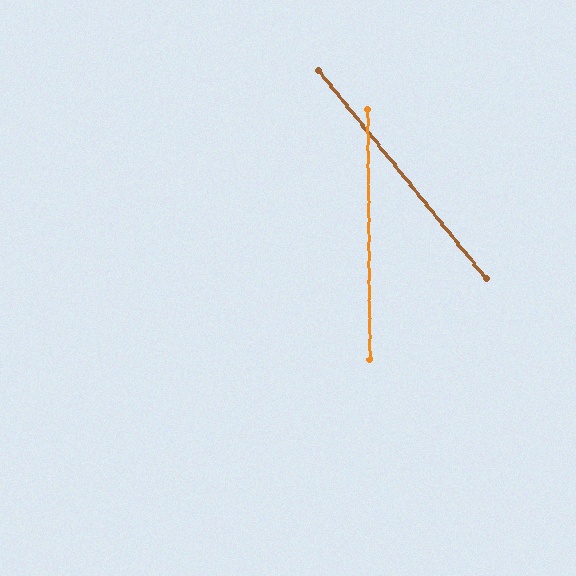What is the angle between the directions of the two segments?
Approximately 38 degrees.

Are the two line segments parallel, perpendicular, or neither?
Neither parallel nor perpendicular — they differ by about 38°.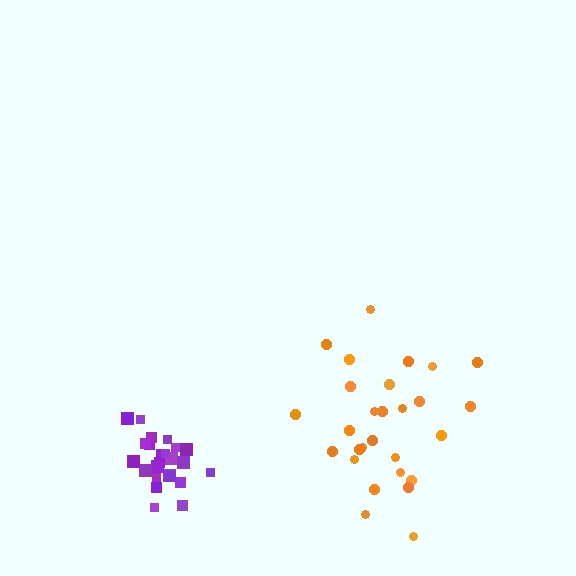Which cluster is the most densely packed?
Purple.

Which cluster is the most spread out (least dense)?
Orange.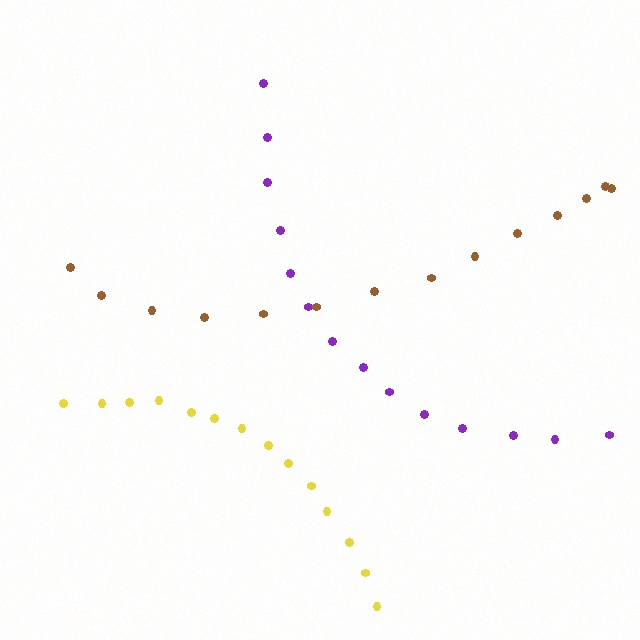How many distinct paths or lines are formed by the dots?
There are 3 distinct paths.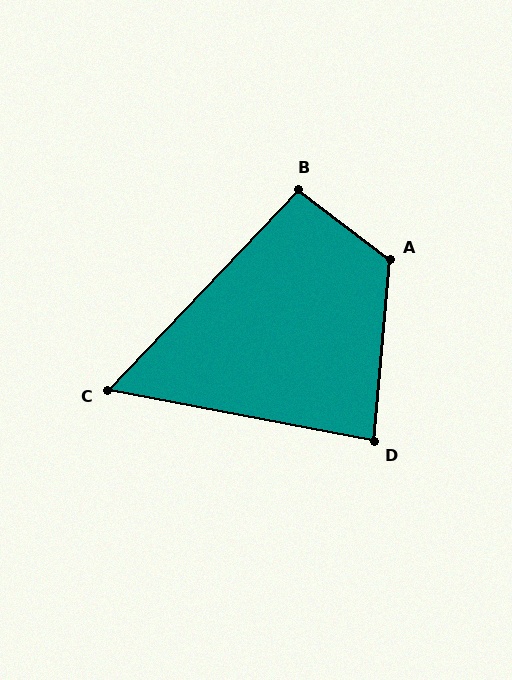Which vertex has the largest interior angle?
A, at approximately 122 degrees.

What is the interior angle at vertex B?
Approximately 96 degrees (obtuse).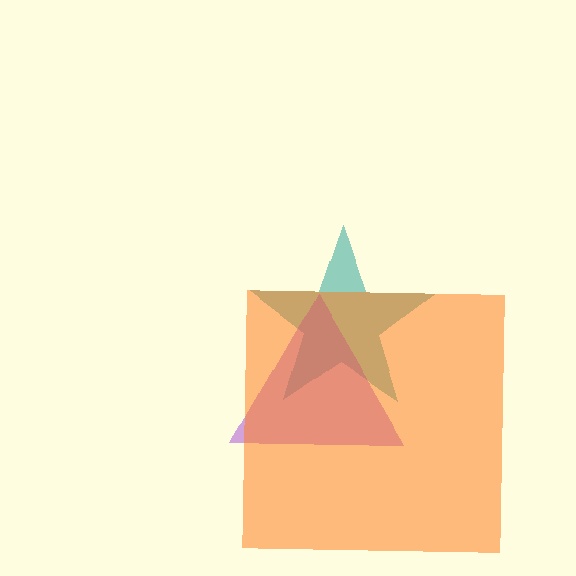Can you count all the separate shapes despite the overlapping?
Yes, there are 3 separate shapes.